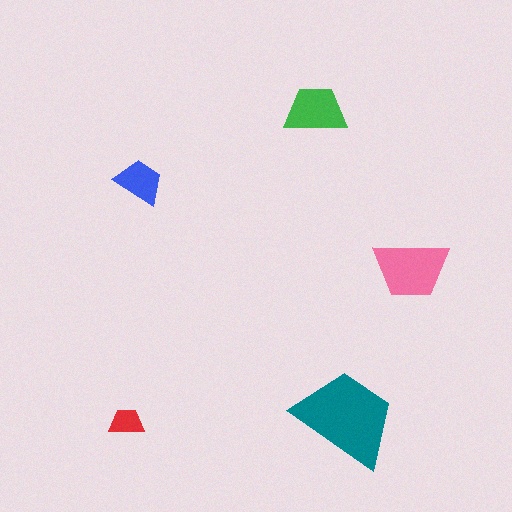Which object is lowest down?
The red trapezoid is bottommost.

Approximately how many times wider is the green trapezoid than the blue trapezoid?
About 1.5 times wider.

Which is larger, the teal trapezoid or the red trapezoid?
The teal one.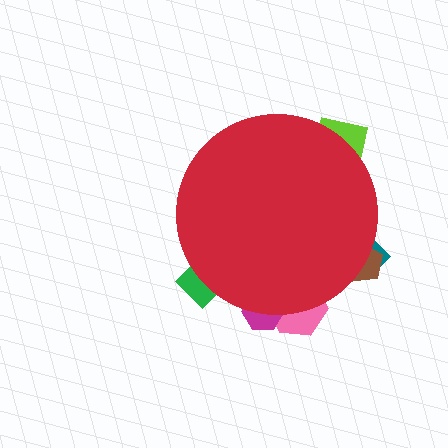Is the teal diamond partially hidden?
Yes, the teal diamond is partially hidden behind the red circle.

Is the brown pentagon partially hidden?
Yes, the brown pentagon is partially hidden behind the red circle.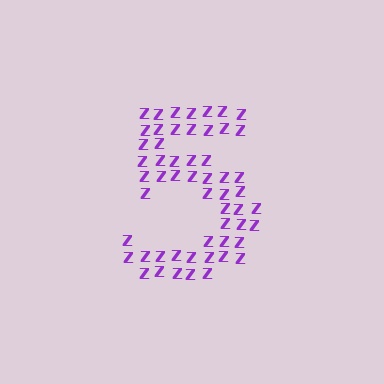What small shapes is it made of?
It is made of small letter Z's.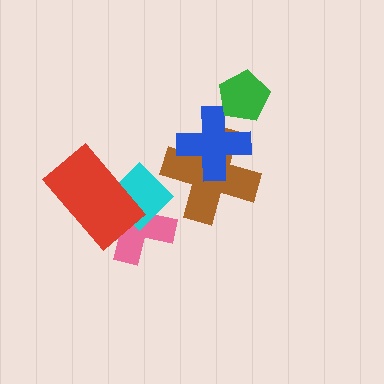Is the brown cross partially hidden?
Yes, it is partially covered by another shape.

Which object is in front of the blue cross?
The green pentagon is in front of the blue cross.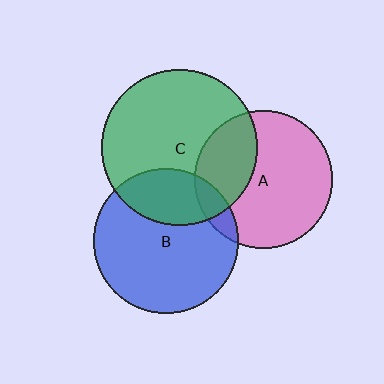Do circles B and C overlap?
Yes.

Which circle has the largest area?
Circle C (green).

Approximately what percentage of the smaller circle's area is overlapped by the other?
Approximately 30%.